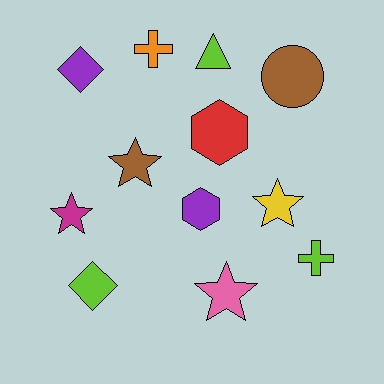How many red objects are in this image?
There is 1 red object.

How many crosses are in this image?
There are 2 crosses.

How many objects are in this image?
There are 12 objects.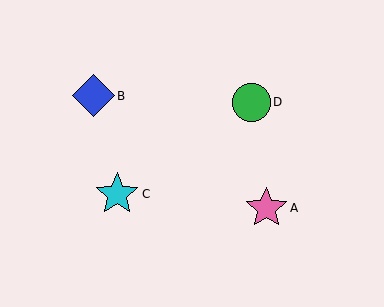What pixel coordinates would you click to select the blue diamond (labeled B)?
Click at (93, 96) to select the blue diamond B.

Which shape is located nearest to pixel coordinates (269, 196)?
The pink star (labeled A) at (266, 208) is nearest to that location.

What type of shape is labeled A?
Shape A is a pink star.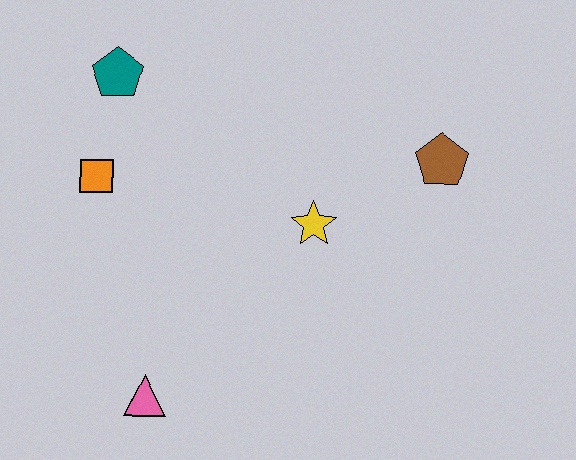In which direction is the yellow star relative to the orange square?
The yellow star is to the right of the orange square.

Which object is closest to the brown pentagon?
The yellow star is closest to the brown pentagon.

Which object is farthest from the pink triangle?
The brown pentagon is farthest from the pink triangle.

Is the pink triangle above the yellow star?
No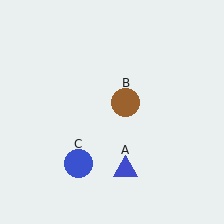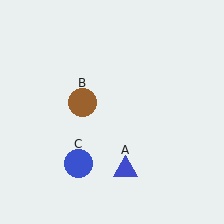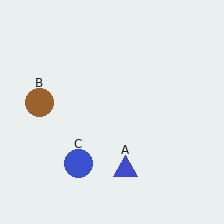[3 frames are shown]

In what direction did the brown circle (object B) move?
The brown circle (object B) moved left.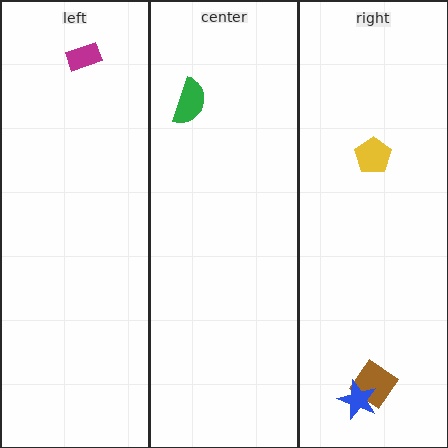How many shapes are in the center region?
1.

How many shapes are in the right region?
3.